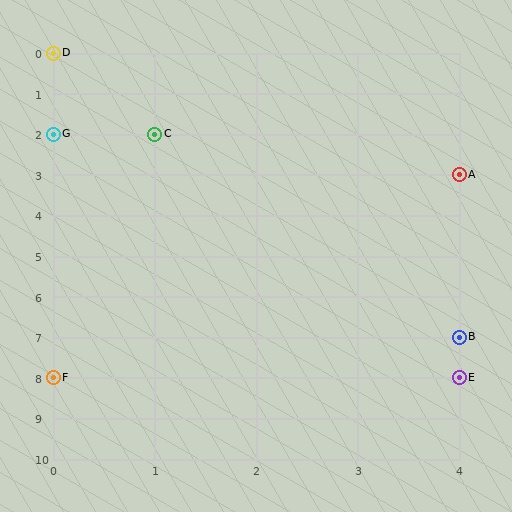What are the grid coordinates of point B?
Point B is at grid coordinates (4, 7).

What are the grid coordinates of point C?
Point C is at grid coordinates (1, 2).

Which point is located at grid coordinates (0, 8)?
Point F is at (0, 8).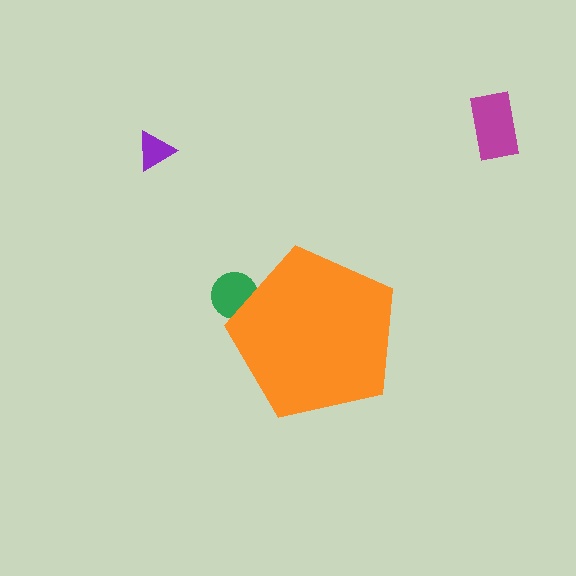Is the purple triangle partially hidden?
No, the purple triangle is fully visible.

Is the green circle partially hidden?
Yes, the green circle is partially hidden behind the orange pentagon.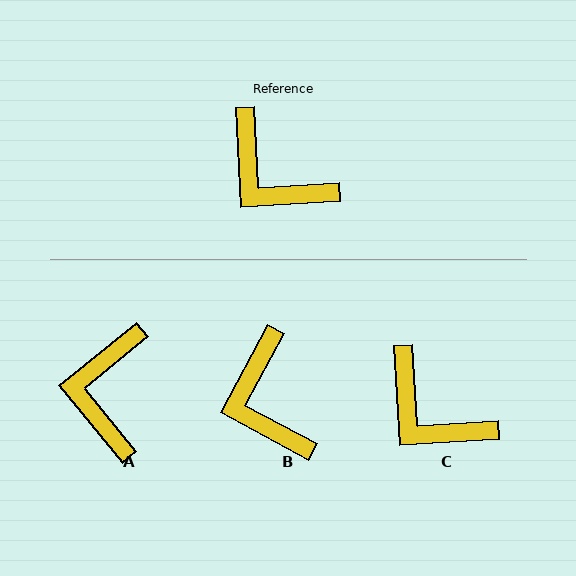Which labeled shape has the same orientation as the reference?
C.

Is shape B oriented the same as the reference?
No, it is off by about 32 degrees.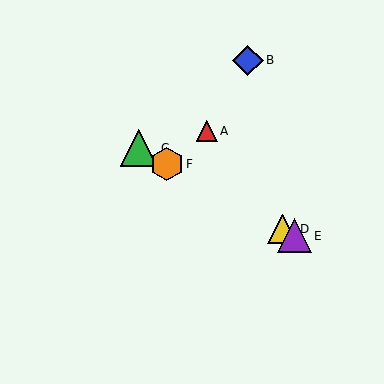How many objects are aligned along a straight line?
4 objects (C, D, E, F) are aligned along a straight line.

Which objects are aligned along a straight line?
Objects C, D, E, F are aligned along a straight line.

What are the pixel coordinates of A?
Object A is at (207, 131).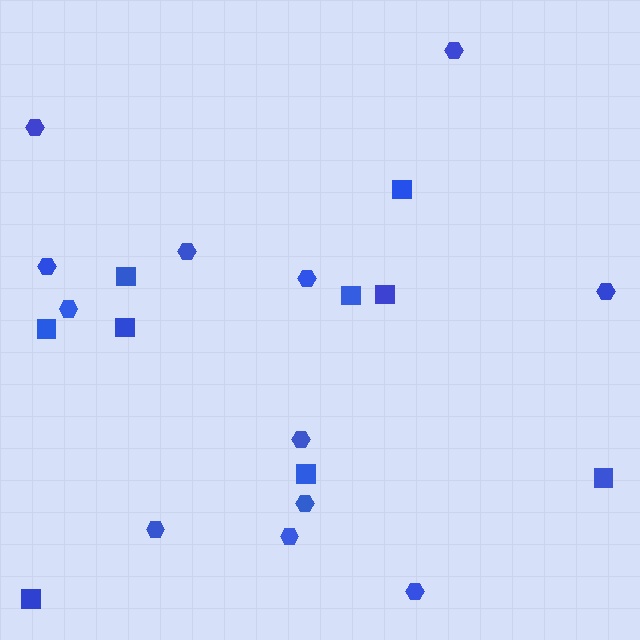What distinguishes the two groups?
There are 2 groups: one group of hexagons (12) and one group of squares (9).